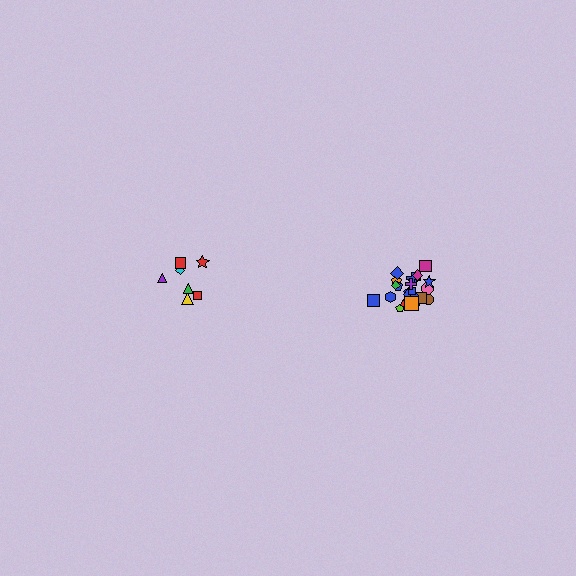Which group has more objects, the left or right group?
The right group.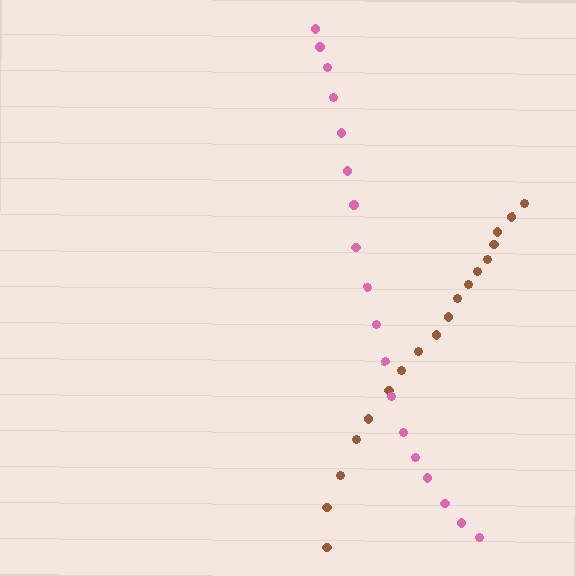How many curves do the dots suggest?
There are 2 distinct paths.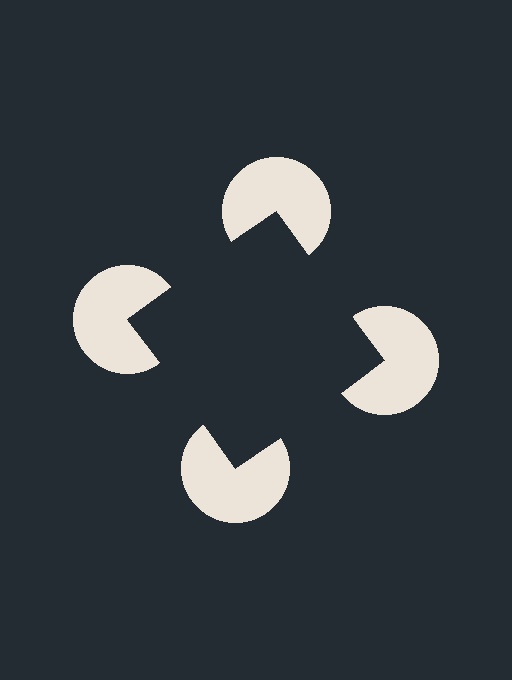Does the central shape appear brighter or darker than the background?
It typically appears slightly darker than the background, even though no actual brightness change is drawn.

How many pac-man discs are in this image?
There are 4 — one at each vertex of the illusory square.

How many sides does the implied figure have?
4 sides.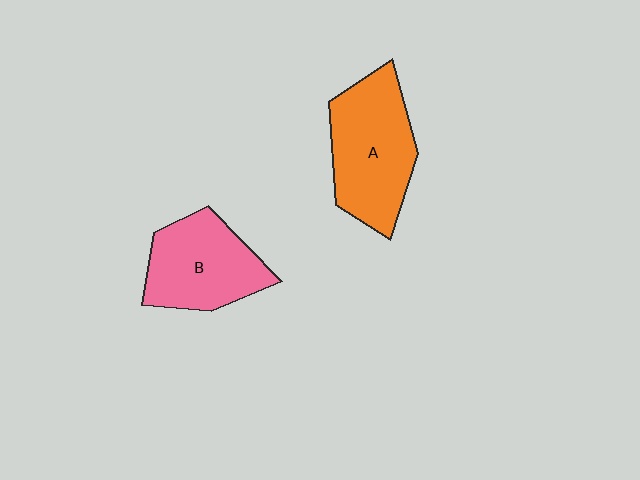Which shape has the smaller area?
Shape B (pink).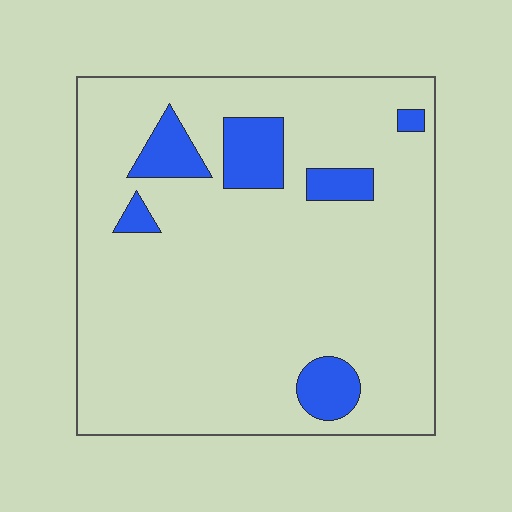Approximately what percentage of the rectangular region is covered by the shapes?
Approximately 10%.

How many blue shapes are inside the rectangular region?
6.